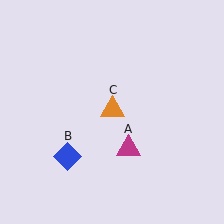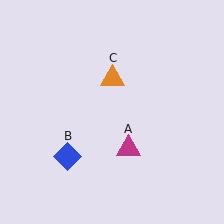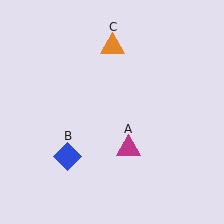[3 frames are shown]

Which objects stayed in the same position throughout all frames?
Magenta triangle (object A) and blue diamond (object B) remained stationary.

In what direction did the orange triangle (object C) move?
The orange triangle (object C) moved up.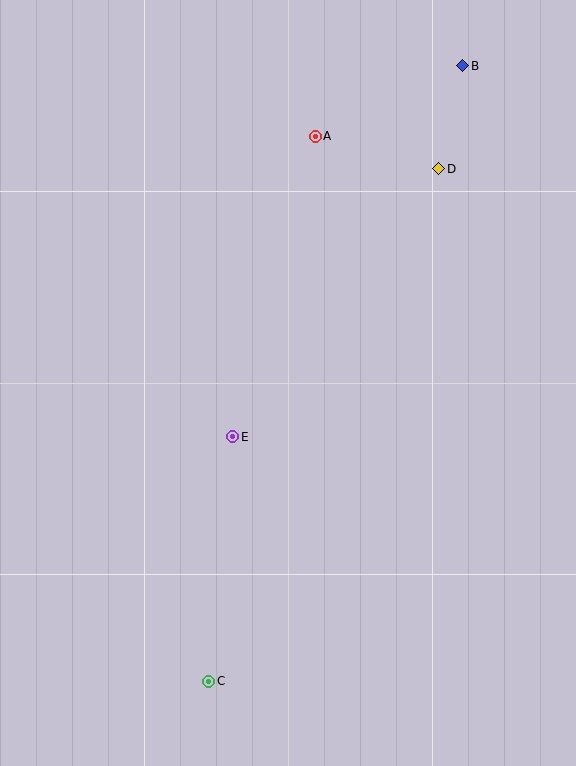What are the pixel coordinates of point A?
Point A is at (315, 136).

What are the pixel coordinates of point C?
Point C is at (209, 681).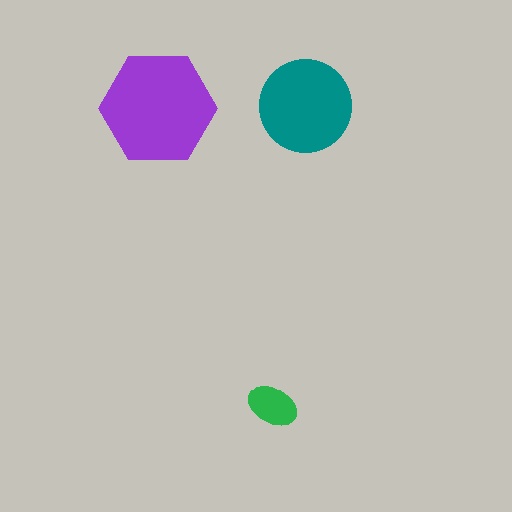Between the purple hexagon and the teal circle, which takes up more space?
The purple hexagon.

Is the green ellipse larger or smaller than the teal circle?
Smaller.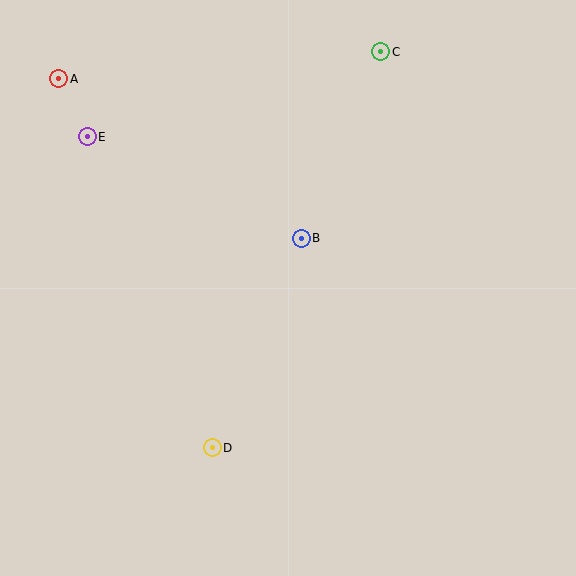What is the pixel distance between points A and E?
The distance between A and E is 65 pixels.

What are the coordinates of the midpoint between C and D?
The midpoint between C and D is at (296, 250).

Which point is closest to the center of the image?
Point B at (301, 238) is closest to the center.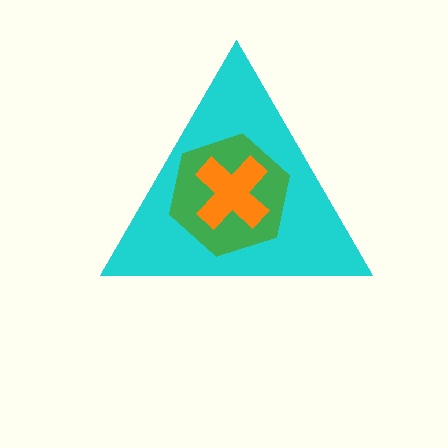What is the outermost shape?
The cyan triangle.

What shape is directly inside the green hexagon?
The orange cross.